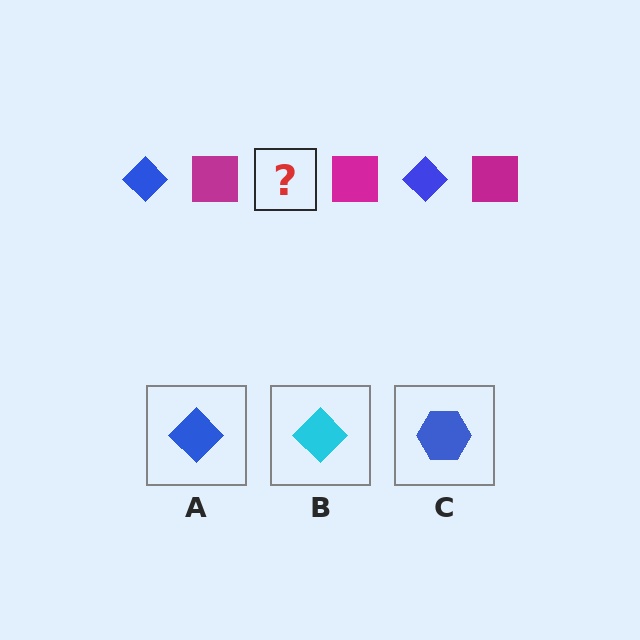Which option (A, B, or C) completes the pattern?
A.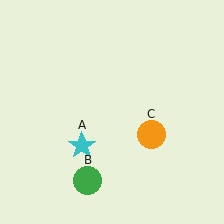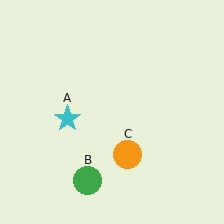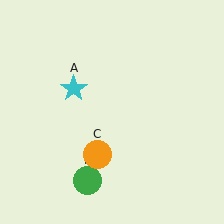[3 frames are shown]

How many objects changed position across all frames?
2 objects changed position: cyan star (object A), orange circle (object C).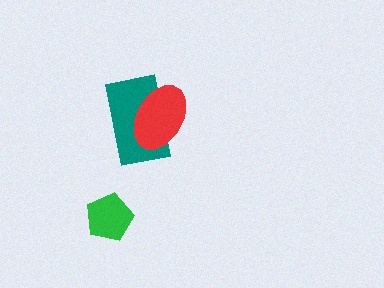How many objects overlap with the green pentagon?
0 objects overlap with the green pentagon.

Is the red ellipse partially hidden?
No, no other shape covers it.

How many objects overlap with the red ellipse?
1 object overlaps with the red ellipse.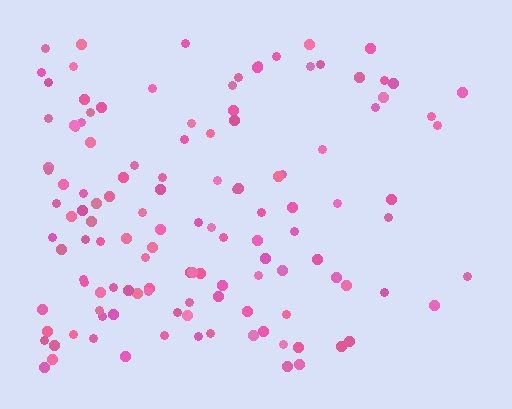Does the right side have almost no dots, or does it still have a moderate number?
Still a moderate number, just noticeably fewer than the left.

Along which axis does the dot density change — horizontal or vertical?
Horizontal.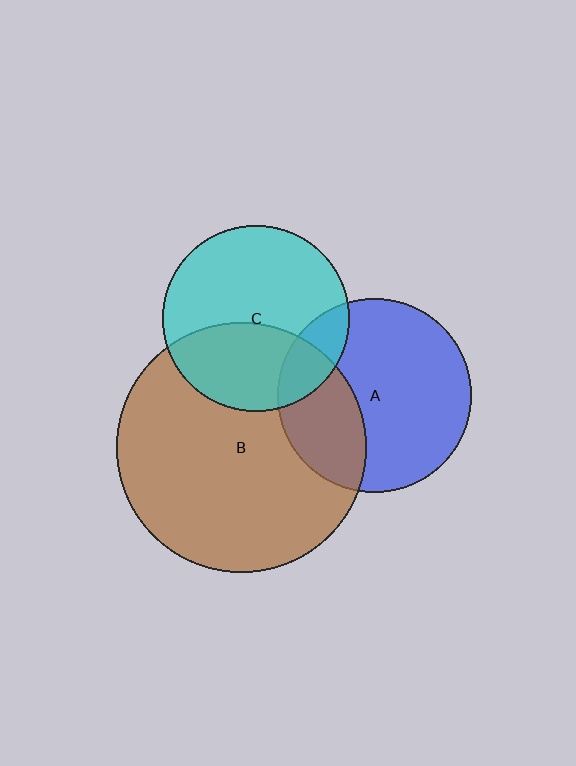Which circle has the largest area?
Circle B (brown).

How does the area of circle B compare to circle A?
Approximately 1.7 times.